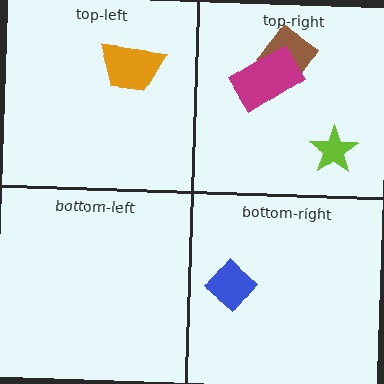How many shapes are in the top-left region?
1.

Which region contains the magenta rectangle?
The top-right region.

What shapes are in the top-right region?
The lime star, the brown diamond, the magenta rectangle.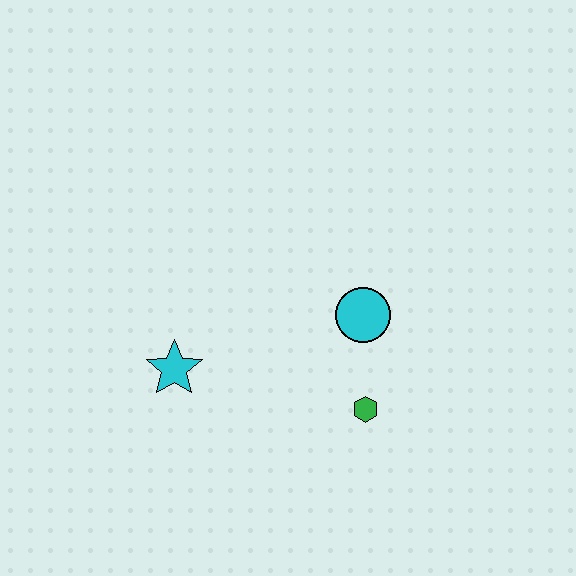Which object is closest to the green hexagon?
The cyan circle is closest to the green hexagon.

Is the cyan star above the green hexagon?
Yes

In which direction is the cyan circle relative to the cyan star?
The cyan circle is to the right of the cyan star.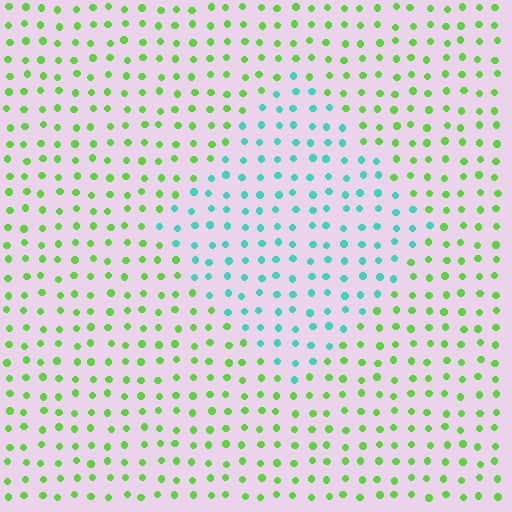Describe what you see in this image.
The image is filled with small lime elements in a uniform arrangement. A diamond-shaped region is visible where the elements are tinted to a slightly different hue, forming a subtle color boundary.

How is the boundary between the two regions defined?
The boundary is defined purely by a slight shift in hue (about 62 degrees). Spacing, size, and orientation are identical on both sides.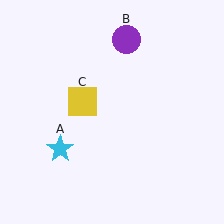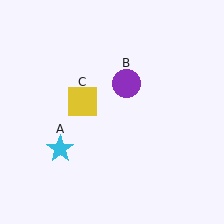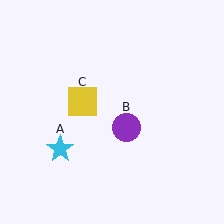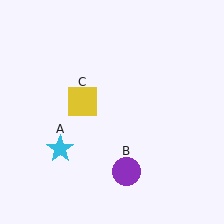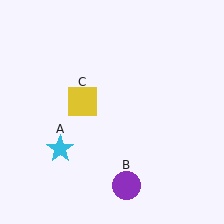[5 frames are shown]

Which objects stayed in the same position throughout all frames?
Cyan star (object A) and yellow square (object C) remained stationary.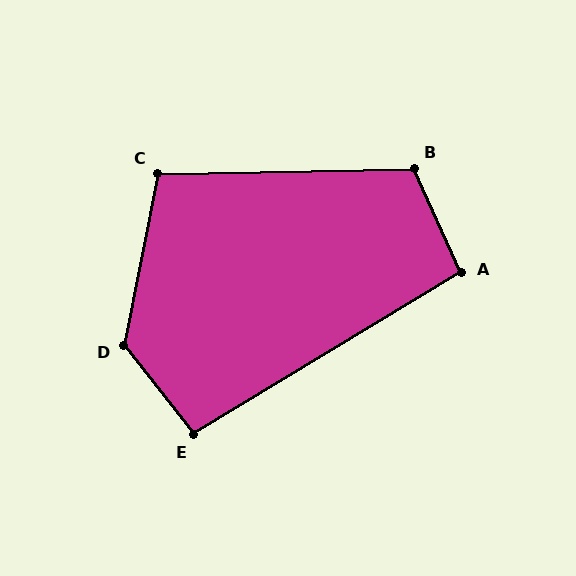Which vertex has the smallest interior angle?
A, at approximately 97 degrees.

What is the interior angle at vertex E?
Approximately 97 degrees (obtuse).